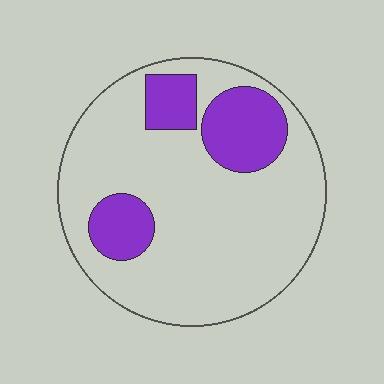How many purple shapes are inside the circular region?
3.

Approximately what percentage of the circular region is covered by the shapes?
Approximately 20%.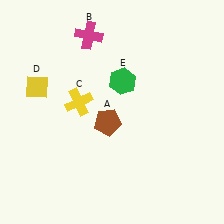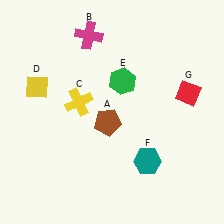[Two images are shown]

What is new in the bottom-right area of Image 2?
A teal hexagon (F) was added in the bottom-right area of Image 2.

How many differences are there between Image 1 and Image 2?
There are 2 differences between the two images.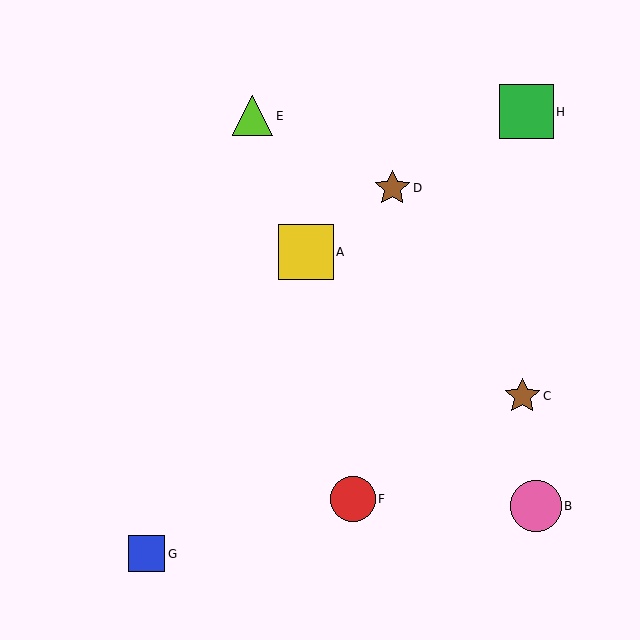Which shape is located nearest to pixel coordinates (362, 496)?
The red circle (labeled F) at (353, 499) is nearest to that location.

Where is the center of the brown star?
The center of the brown star is at (522, 396).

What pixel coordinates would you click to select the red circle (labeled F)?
Click at (353, 499) to select the red circle F.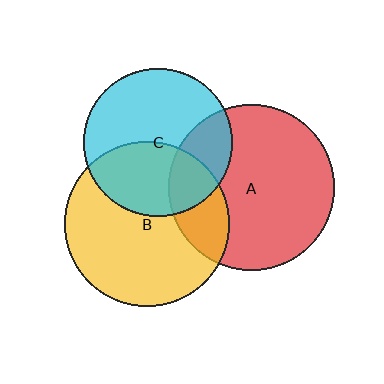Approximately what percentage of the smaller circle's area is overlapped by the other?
Approximately 20%.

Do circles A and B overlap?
Yes.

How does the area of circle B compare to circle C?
Approximately 1.2 times.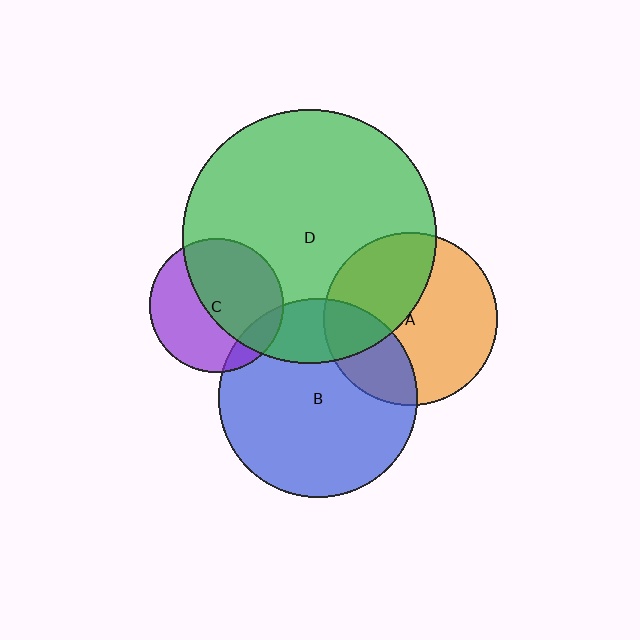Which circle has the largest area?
Circle D (green).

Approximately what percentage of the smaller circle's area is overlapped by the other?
Approximately 20%.